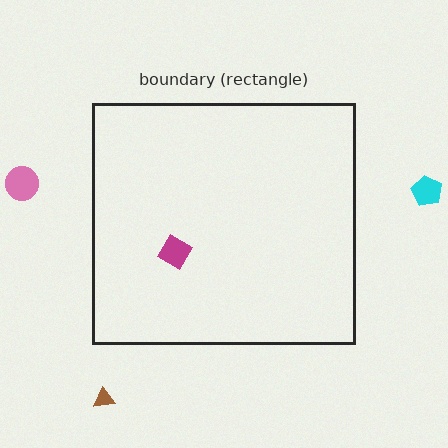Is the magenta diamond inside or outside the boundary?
Inside.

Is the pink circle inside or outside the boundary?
Outside.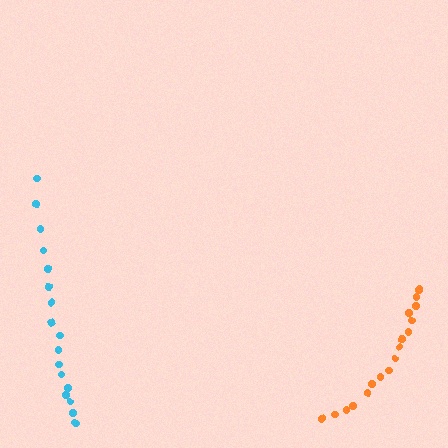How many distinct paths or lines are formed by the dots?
There are 2 distinct paths.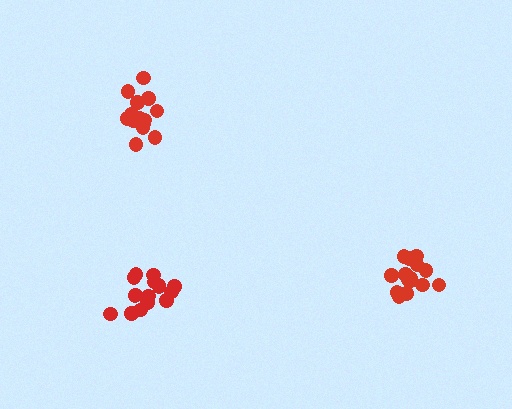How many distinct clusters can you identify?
There are 3 distinct clusters.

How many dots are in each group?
Group 1: 16 dots, Group 2: 15 dots, Group 3: 17 dots (48 total).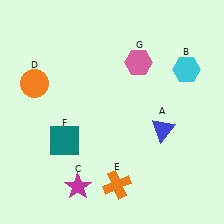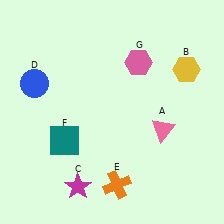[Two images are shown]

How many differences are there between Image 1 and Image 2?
There are 3 differences between the two images.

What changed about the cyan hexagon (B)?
In Image 1, B is cyan. In Image 2, it changed to yellow.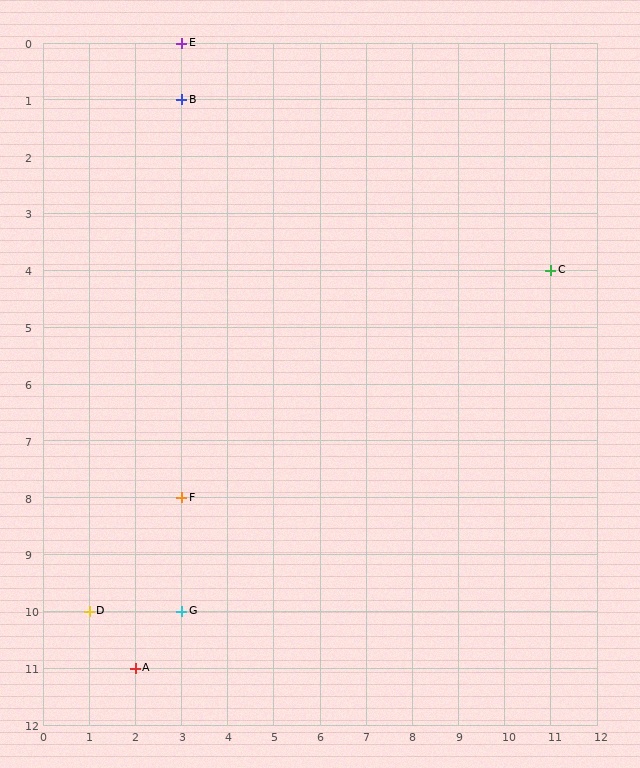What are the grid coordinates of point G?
Point G is at grid coordinates (3, 10).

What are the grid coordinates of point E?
Point E is at grid coordinates (3, 0).